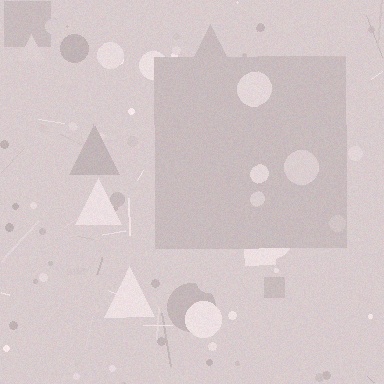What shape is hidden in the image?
A square is hidden in the image.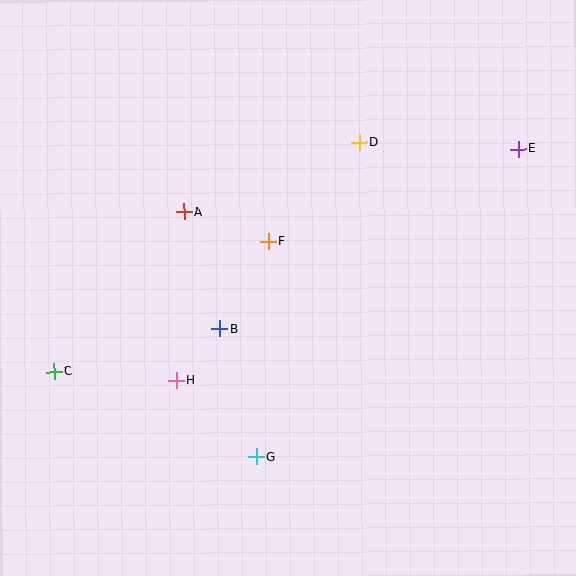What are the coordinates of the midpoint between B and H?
The midpoint between B and H is at (198, 355).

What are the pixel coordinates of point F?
Point F is at (268, 241).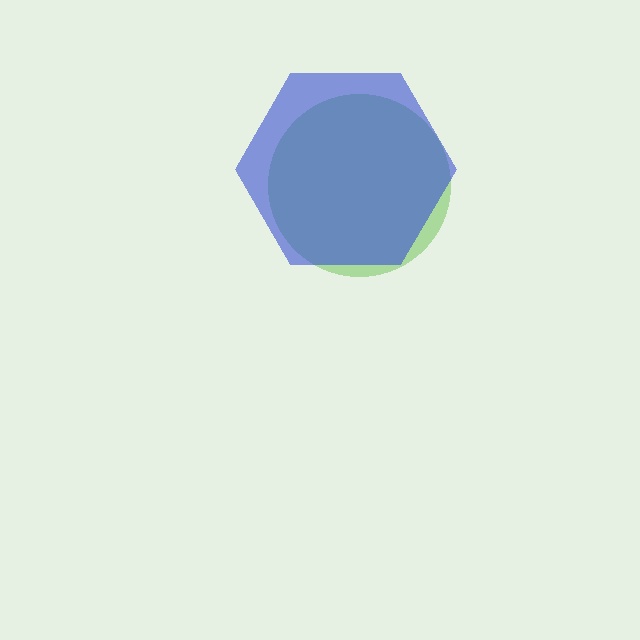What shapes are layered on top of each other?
The layered shapes are: a lime circle, a blue hexagon.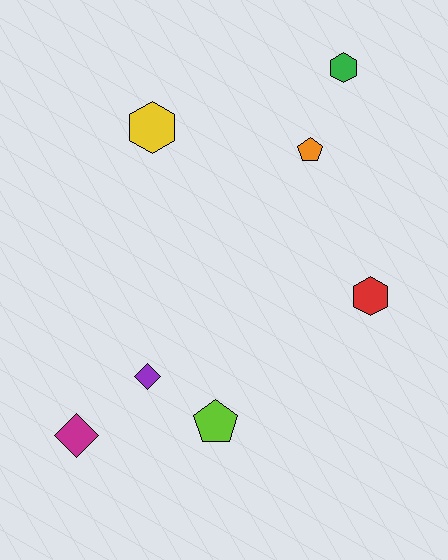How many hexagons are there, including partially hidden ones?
There are 3 hexagons.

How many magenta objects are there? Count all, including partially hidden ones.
There is 1 magenta object.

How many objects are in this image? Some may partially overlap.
There are 7 objects.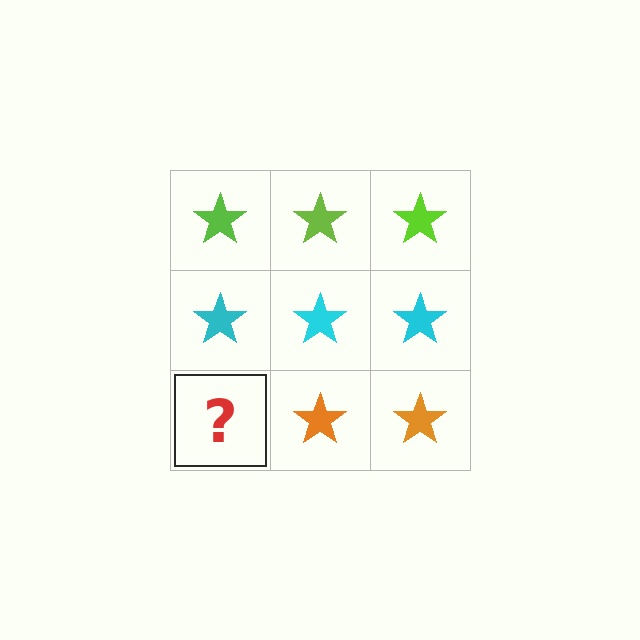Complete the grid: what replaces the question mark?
The question mark should be replaced with an orange star.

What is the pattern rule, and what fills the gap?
The rule is that each row has a consistent color. The gap should be filled with an orange star.